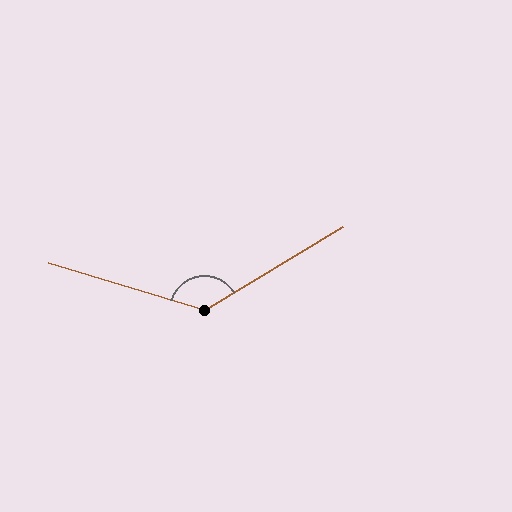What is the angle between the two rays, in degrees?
Approximately 132 degrees.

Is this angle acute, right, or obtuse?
It is obtuse.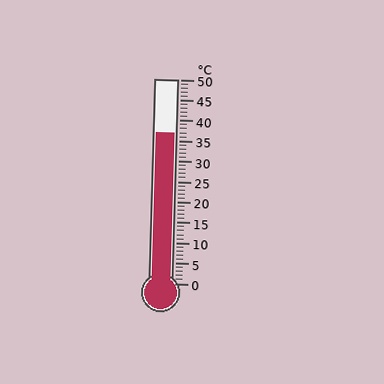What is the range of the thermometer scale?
The thermometer scale ranges from 0°C to 50°C.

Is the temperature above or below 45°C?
The temperature is below 45°C.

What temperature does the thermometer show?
The thermometer shows approximately 37°C.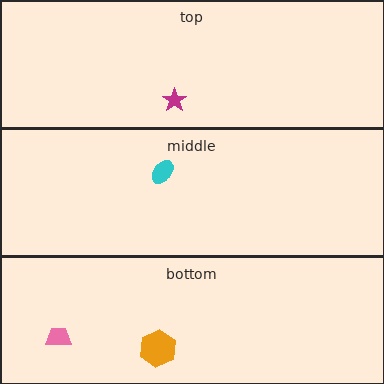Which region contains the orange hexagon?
The bottom region.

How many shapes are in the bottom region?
2.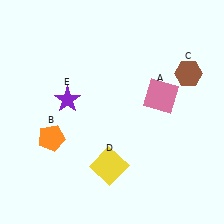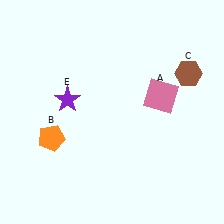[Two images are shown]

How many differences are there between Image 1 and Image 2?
There is 1 difference between the two images.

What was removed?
The yellow square (D) was removed in Image 2.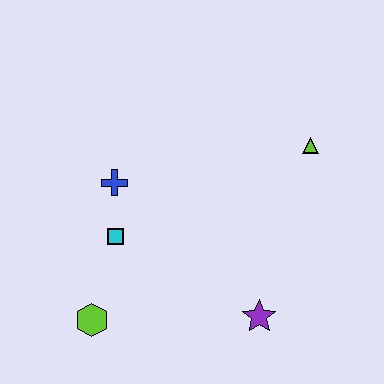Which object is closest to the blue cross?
The cyan square is closest to the blue cross.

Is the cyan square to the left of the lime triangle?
Yes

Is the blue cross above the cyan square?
Yes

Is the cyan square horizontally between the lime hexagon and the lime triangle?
Yes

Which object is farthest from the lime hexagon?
The lime triangle is farthest from the lime hexagon.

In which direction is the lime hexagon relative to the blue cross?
The lime hexagon is below the blue cross.